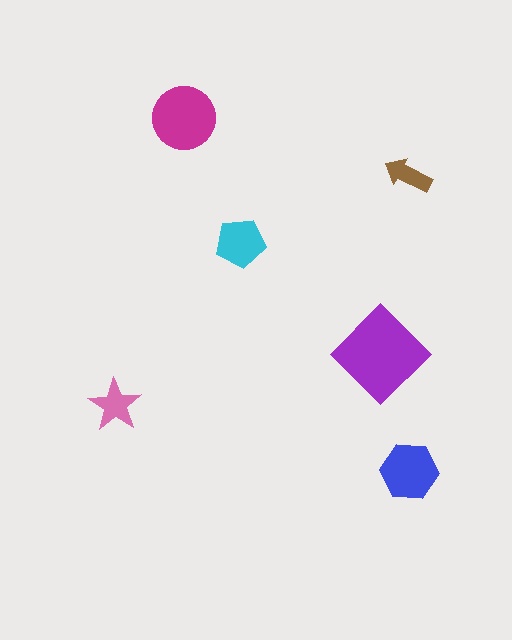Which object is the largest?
The purple diamond.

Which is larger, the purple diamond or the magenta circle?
The purple diamond.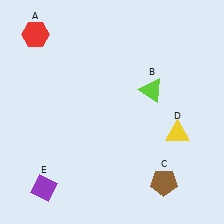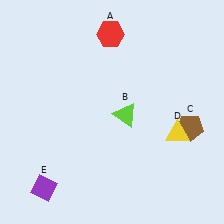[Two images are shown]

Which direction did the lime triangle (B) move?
The lime triangle (B) moved left.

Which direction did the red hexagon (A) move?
The red hexagon (A) moved right.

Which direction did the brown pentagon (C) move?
The brown pentagon (C) moved up.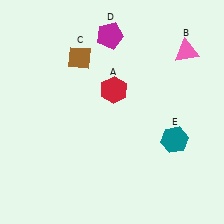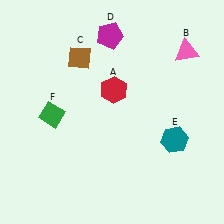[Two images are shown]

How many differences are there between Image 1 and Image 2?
There is 1 difference between the two images.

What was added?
A green diamond (F) was added in Image 2.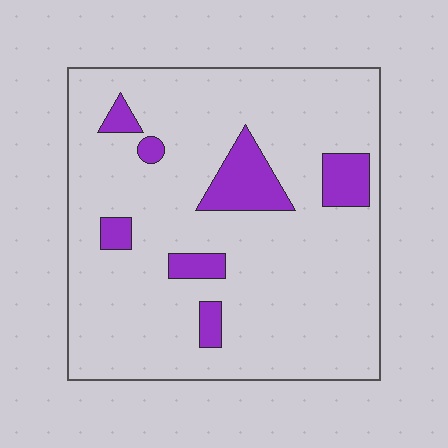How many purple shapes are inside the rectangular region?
7.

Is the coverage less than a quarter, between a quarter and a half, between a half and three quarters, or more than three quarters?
Less than a quarter.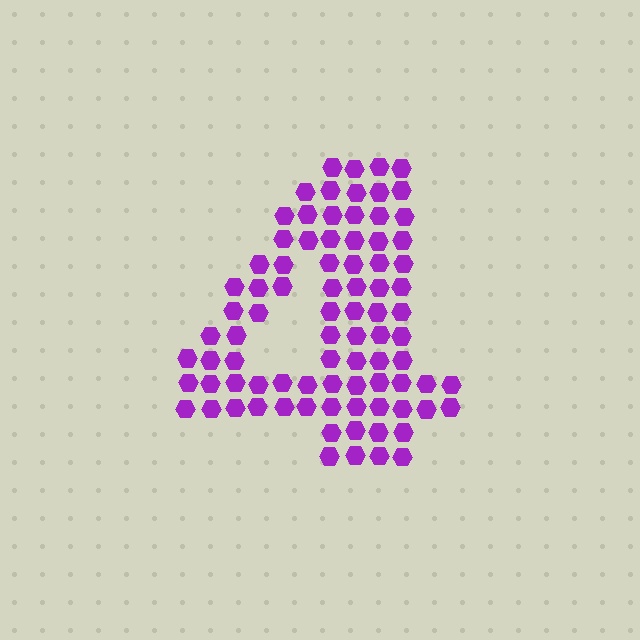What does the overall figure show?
The overall figure shows the digit 4.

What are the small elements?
The small elements are hexagons.